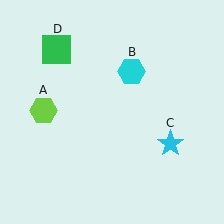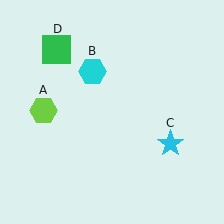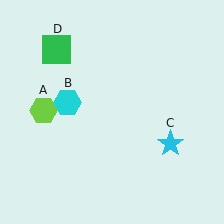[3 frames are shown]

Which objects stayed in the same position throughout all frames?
Lime hexagon (object A) and cyan star (object C) and green square (object D) remained stationary.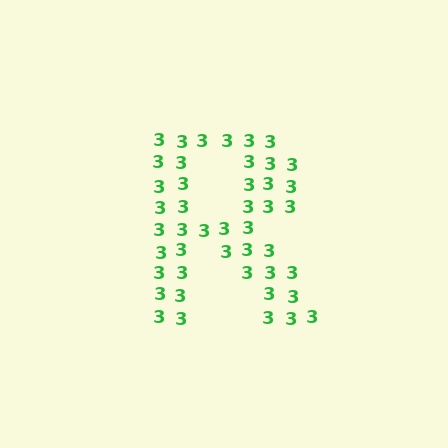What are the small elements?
The small elements are digit 3's.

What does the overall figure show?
The overall figure shows the letter R.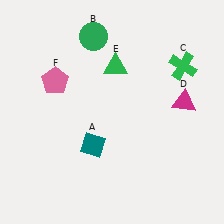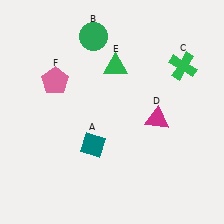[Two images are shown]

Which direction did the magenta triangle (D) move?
The magenta triangle (D) moved left.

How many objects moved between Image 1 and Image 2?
1 object moved between the two images.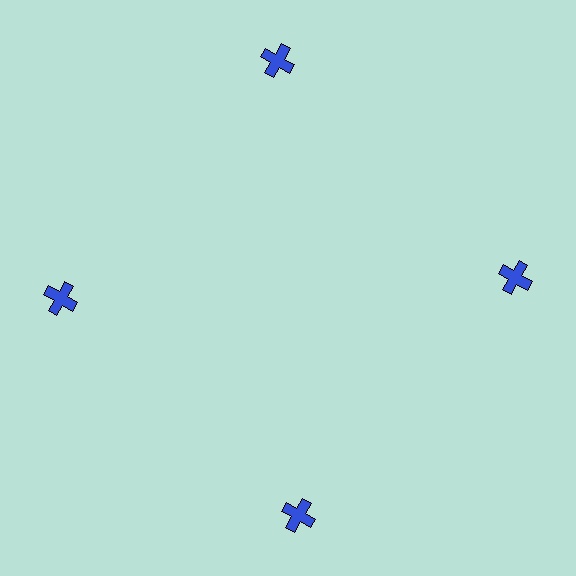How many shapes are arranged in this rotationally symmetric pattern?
There are 4 shapes, arranged in 4 groups of 1.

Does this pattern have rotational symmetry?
Yes, this pattern has 4-fold rotational symmetry. It looks the same after rotating 90 degrees around the center.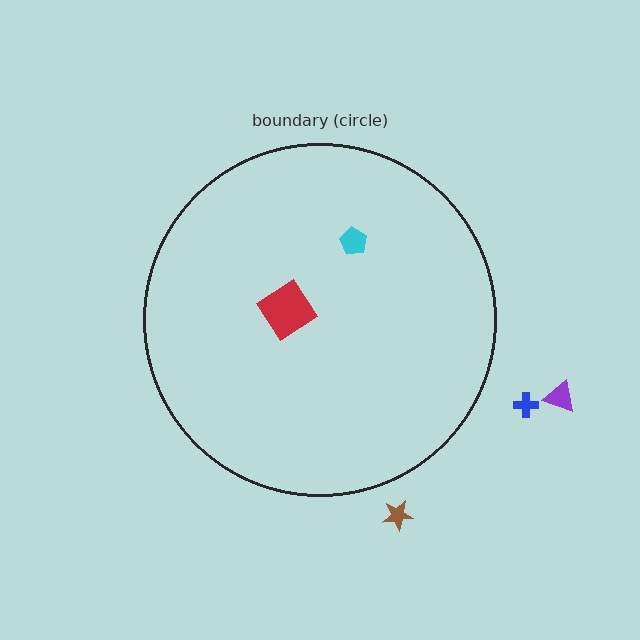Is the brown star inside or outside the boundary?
Outside.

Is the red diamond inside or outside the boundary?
Inside.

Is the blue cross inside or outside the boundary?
Outside.